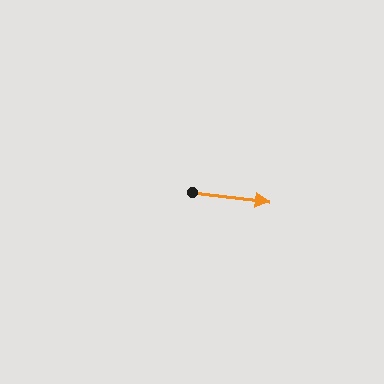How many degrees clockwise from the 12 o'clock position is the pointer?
Approximately 97 degrees.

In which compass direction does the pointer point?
East.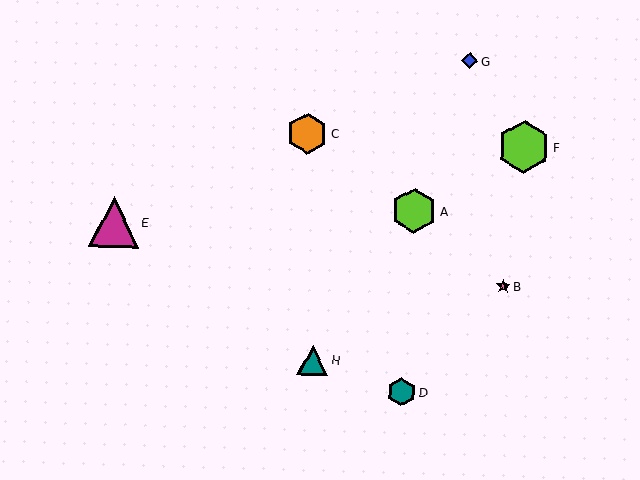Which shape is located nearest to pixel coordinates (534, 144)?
The lime hexagon (labeled F) at (524, 147) is nearest to that location.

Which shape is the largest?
The lime hexagon (labeled F) is the largest.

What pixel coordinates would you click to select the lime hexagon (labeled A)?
Click at (414, 211) to select the lime hexagon A.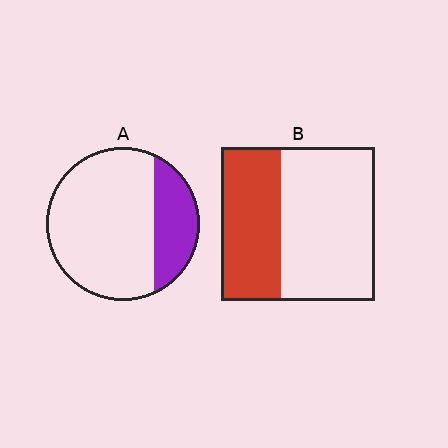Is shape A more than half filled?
No.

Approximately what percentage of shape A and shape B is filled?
A is approximately 25% and B is approximately 40%.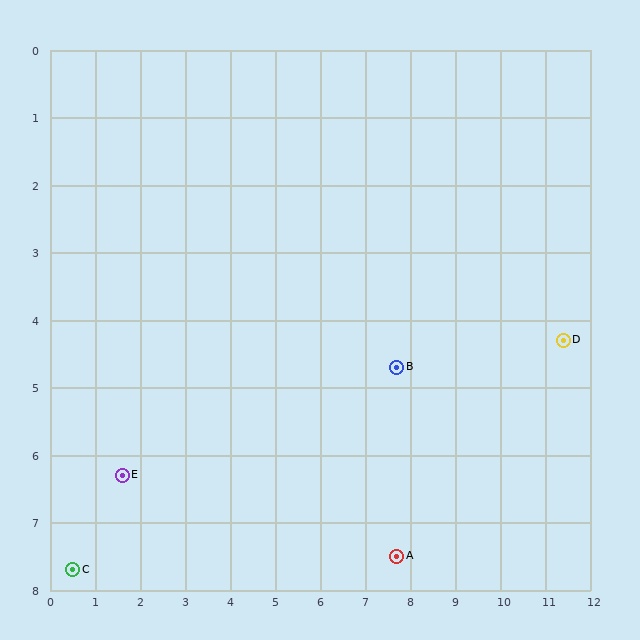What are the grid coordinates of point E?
Point E is at approximately (1.6, 6.3).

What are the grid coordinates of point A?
Point A is at approximately (7.7, 7.5).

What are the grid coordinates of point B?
Point B is at approximately (7.7, 4.7).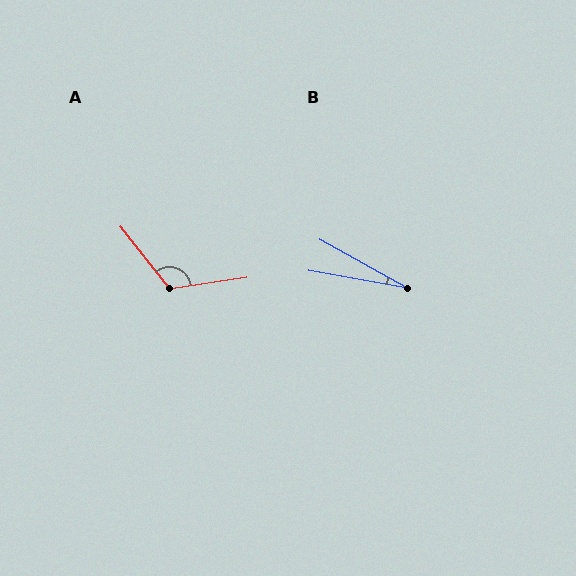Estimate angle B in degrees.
Approximately 19 degrees.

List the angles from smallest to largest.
B (19°), A (120°).